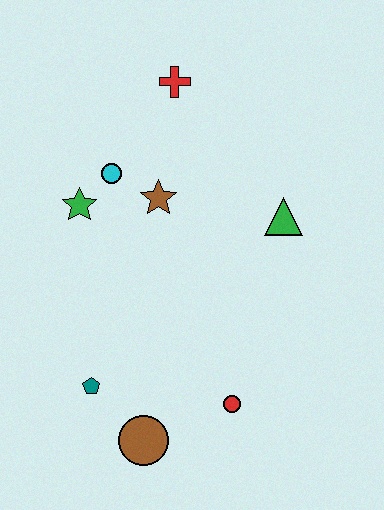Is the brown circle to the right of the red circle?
No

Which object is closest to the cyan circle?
The green star is closest to the cyan circle.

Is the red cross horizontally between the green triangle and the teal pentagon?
Yes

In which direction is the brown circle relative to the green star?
The brown circle is below the green star.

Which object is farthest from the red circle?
The red cross is farthest from the red circle.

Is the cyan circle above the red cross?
No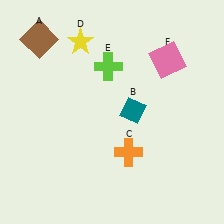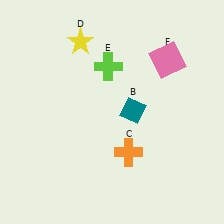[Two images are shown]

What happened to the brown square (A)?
The brown square (A) was removed in Image 2. It was in the top-left area of Image 1.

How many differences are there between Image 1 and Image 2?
There is 1 difference between the two images.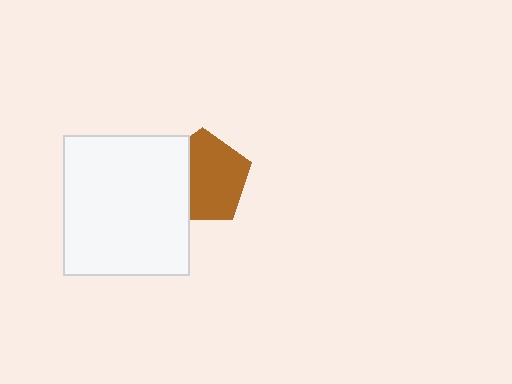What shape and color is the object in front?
The object in front is a white rectangle.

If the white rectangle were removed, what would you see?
You would see the complete brown pentagon.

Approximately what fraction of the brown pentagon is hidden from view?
Roughly 31% of the brown pentagon is hidden behind the white rectangle.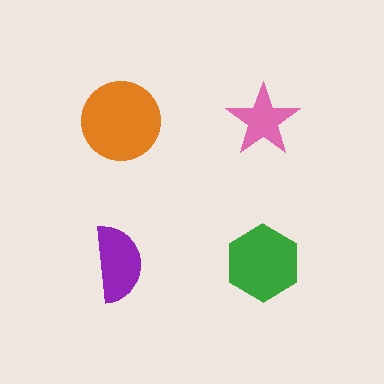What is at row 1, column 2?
A pink star.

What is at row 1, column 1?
An orange circle.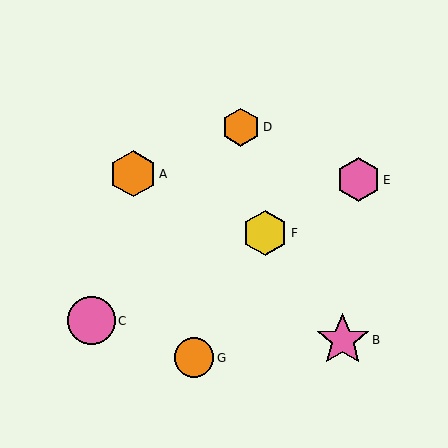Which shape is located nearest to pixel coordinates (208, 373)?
The orange circle (labeled G) at (194, 358) is nearest to that location.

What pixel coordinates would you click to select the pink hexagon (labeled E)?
Click at (358, 180) to select the pink hexagon E.